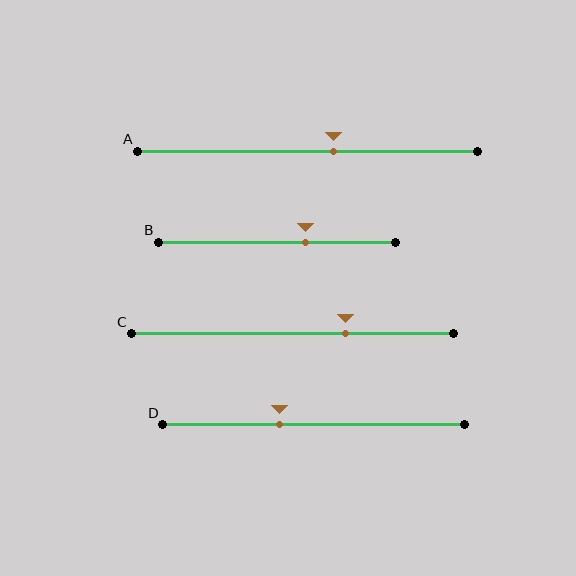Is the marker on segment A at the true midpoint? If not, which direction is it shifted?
No, the marker on segment A is shifted to the right by about 8% of the segment length.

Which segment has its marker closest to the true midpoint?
Segment A has its marker closest to the true midpoint.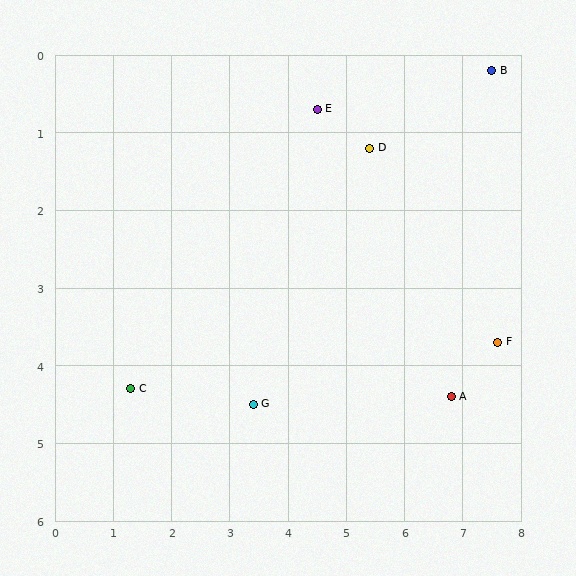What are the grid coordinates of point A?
Point A is at approximately (6.8, 4.4).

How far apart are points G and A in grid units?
Points G and A are about 3.4 grid units apart.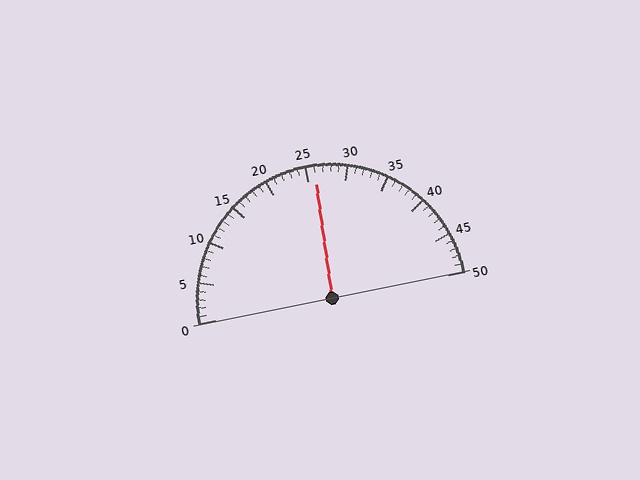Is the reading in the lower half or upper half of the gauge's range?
The reading is in the upper half of the range (0 to 50).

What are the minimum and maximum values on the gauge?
The gauge ranges from 0 to 50.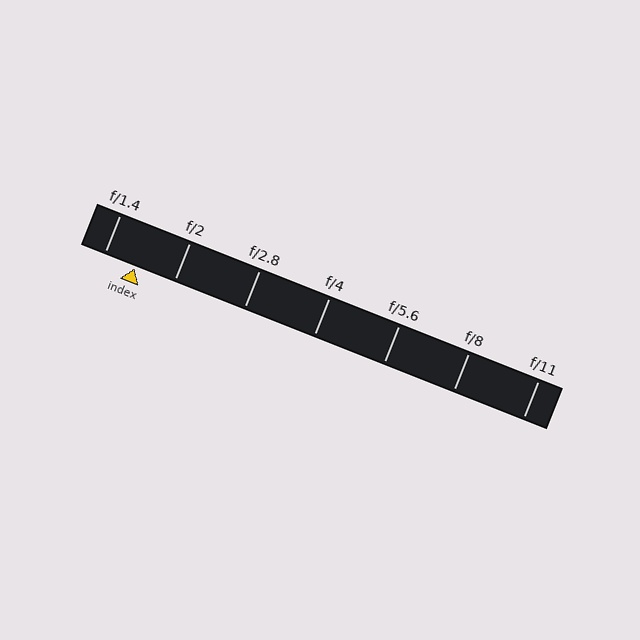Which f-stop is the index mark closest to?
The index mark is closest to f/1.4.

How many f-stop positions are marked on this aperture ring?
There are 7 f-stop positions marked.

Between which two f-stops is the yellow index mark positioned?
The index mark is between f/1.4 and f/2.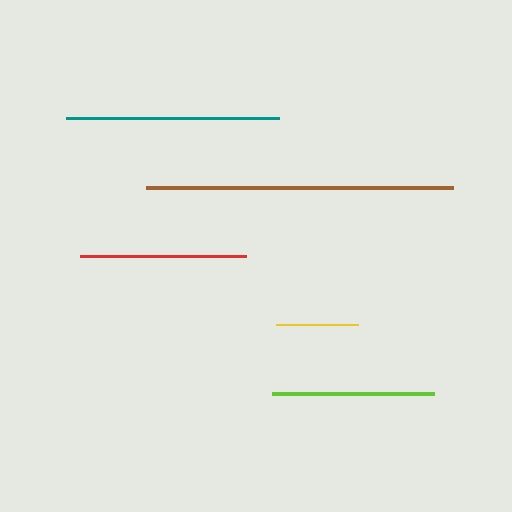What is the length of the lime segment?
The lime segment is approximately 162 pixels long.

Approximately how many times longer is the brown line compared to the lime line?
The brown line is approximately 1.9 times the length of the lime line.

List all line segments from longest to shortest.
From longest to shortest: brown, teal, red, lime, yellow.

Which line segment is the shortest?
The yellow line is the shortest at approximately 81 pixels.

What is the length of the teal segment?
The teal segment is approximately 214 pixels long.